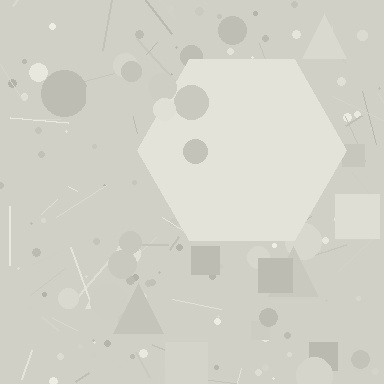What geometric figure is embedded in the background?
A hexagon is embedded in the background.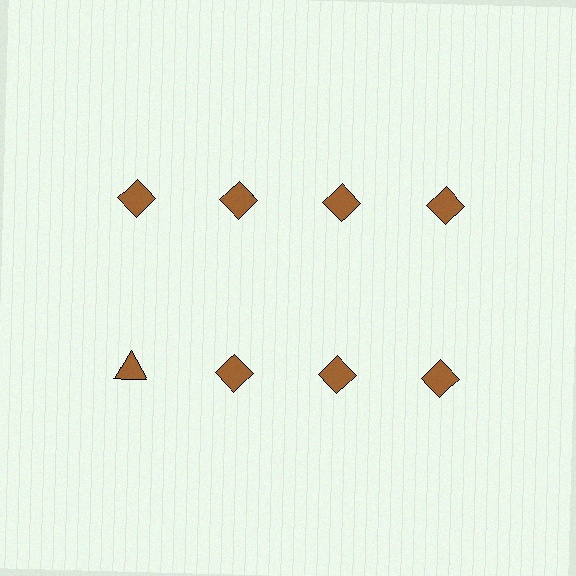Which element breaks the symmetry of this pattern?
The brown triangle in the second row, leftmost column breaks the symmetry. All other shapes are brown diamonds.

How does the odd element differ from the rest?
It has a different shape: triangle instead of diamond.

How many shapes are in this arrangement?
There are 8 shapes arranged in a grid pattern.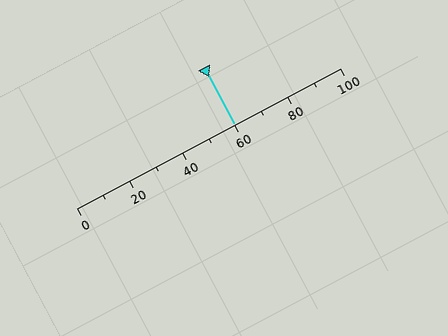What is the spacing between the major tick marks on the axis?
The major ticks are spaced 20 apart.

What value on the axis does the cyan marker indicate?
The marker indicates approximately 60.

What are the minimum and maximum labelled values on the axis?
The axis runs from 0 to 100.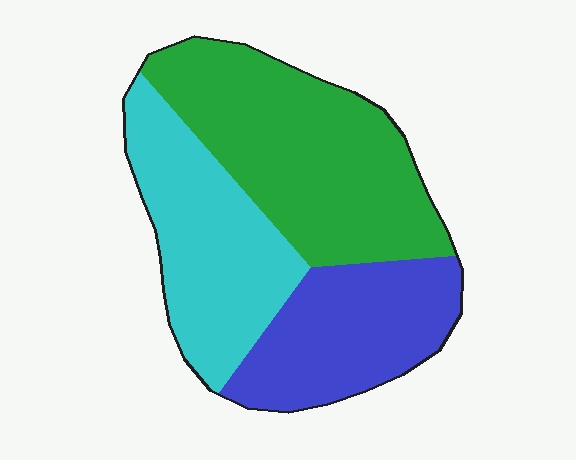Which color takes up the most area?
Green, at roughly 45%.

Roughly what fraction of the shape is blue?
Blue covers roughly 25% of the shape.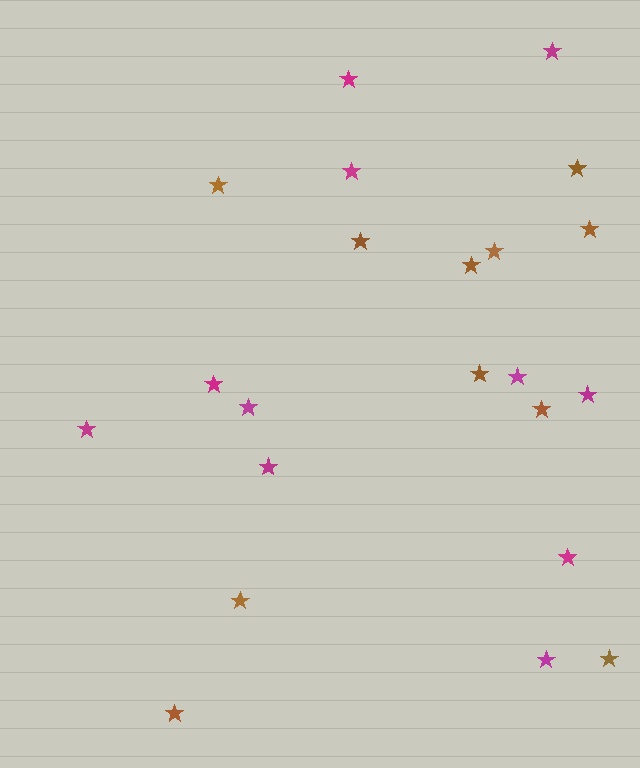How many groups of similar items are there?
There are 2 groups: one group of brown stars (11) and one group of magenta stars (11).